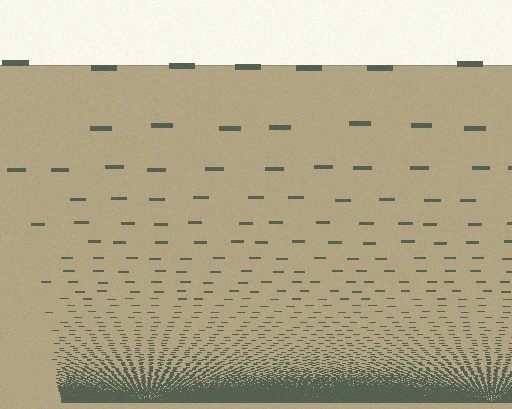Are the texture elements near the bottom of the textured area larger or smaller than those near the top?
Smaller. The gradient is inverted — elements near the bottom are smaller and denser.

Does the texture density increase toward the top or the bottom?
Density increases toward the bottom.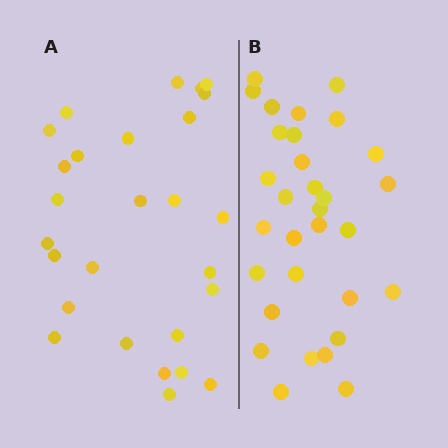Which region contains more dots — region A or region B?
Region B (the right region) has more dots.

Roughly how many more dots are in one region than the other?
Region B has about 4 more dots than region A.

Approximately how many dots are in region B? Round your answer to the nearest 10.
About 30 dots. (The exact count is 31, which rounds to 30.)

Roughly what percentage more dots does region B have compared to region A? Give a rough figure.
About 15% more.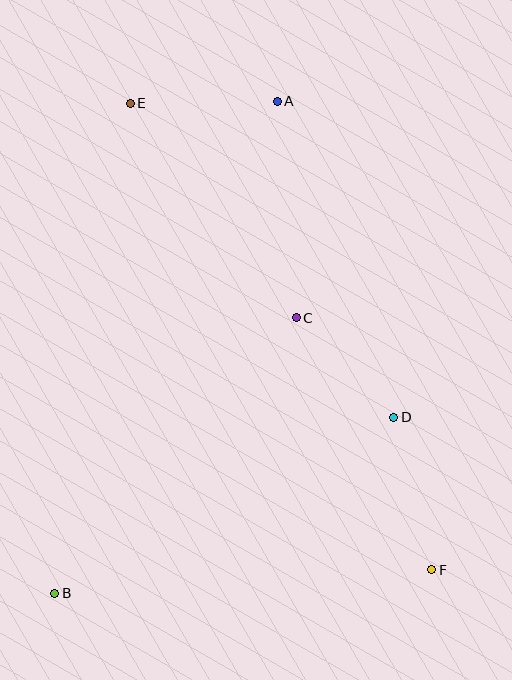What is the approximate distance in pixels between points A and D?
The distance between A and D is approximately 337 pixels.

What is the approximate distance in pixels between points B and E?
The distance between B and E is approximately 495 pixels.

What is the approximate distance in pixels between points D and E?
The distance between D and E is approximately 410 pixels.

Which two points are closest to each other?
Points C and D are closest to each other.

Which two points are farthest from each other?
Points E and F are farthest from each other.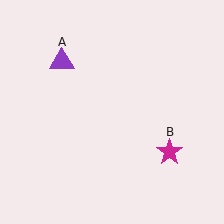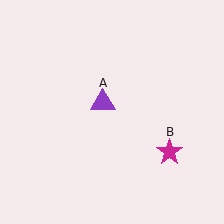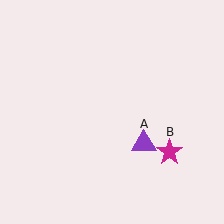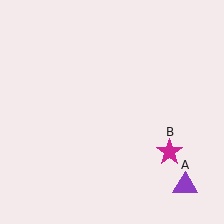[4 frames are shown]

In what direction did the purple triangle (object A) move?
The purple triangle (object A) moved down and to the right.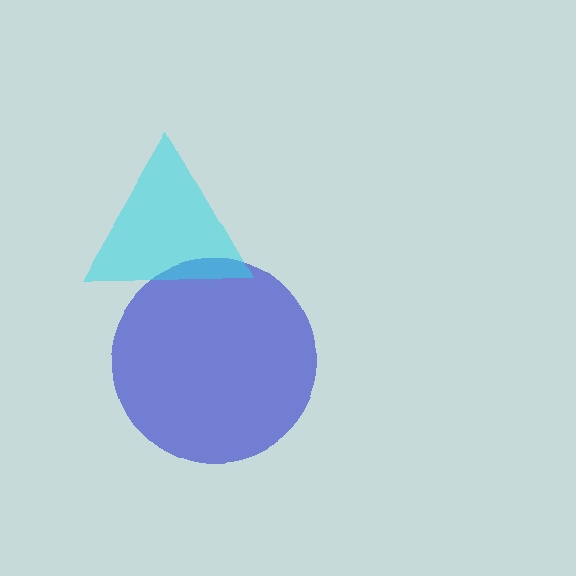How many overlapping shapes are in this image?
There are 2 overlapping shapes in the image.